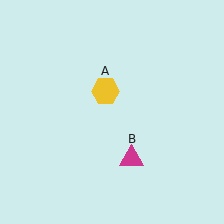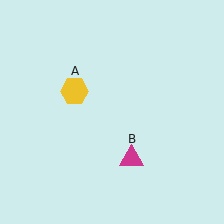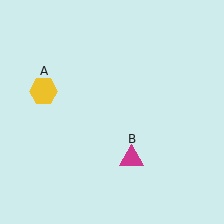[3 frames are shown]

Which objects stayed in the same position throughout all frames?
Magenta triangle (object B) remained stationary.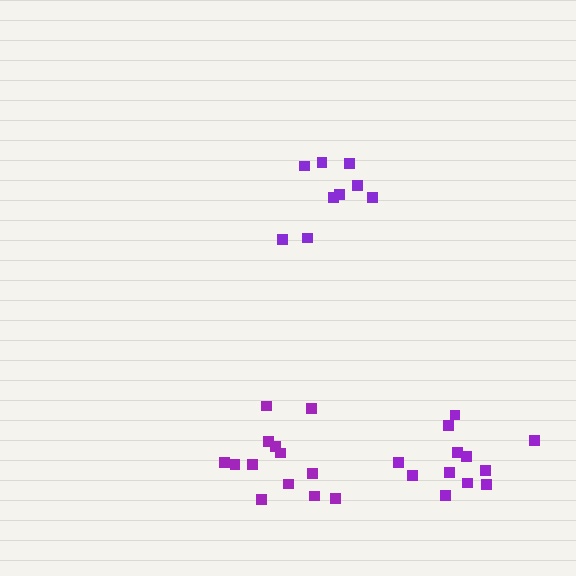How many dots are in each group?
Group 1: 12 dots, Group 2: 9 dots, Group 3: 13 dots (34 total).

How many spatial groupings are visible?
There are 3 spatial groupings.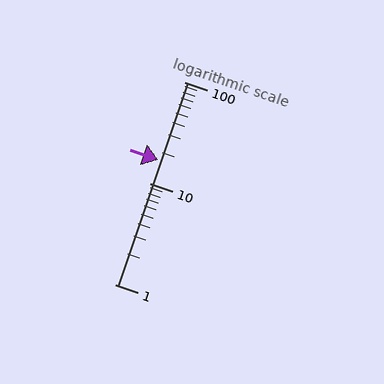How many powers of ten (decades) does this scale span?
The scale spans 2 decades, from 1 to 100.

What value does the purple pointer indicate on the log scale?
The pointer indicates approximately 17.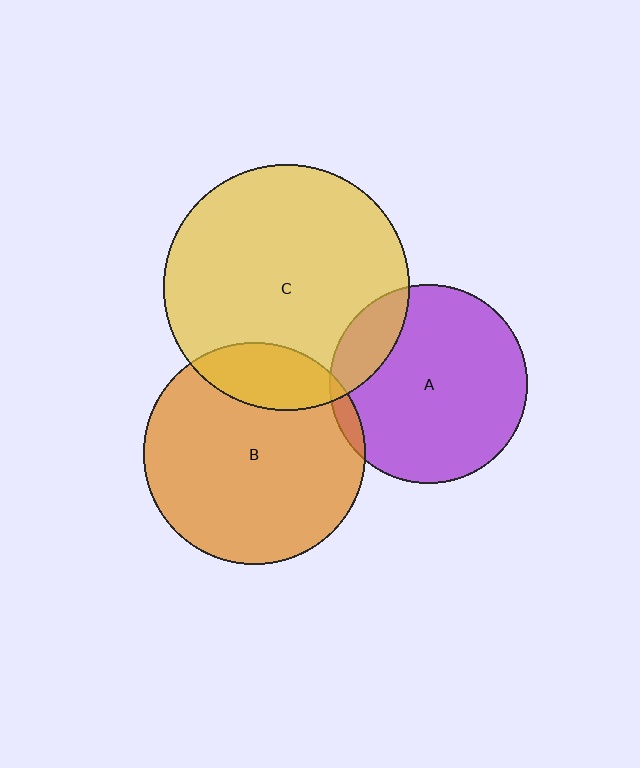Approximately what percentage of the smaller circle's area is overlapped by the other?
Approximately 15%.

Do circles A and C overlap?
Yes.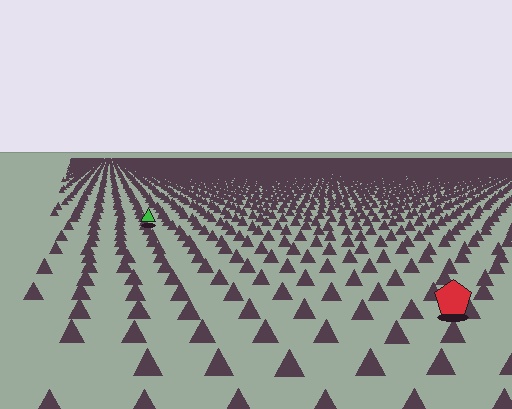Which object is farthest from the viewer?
The green triangle is farthest from the viewer. It appears smaller and the ground texture around it is denser.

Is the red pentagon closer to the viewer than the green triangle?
Yes. The red pentagon is closer — you can tell from the texture gradient: the ground texture is coarser near it.